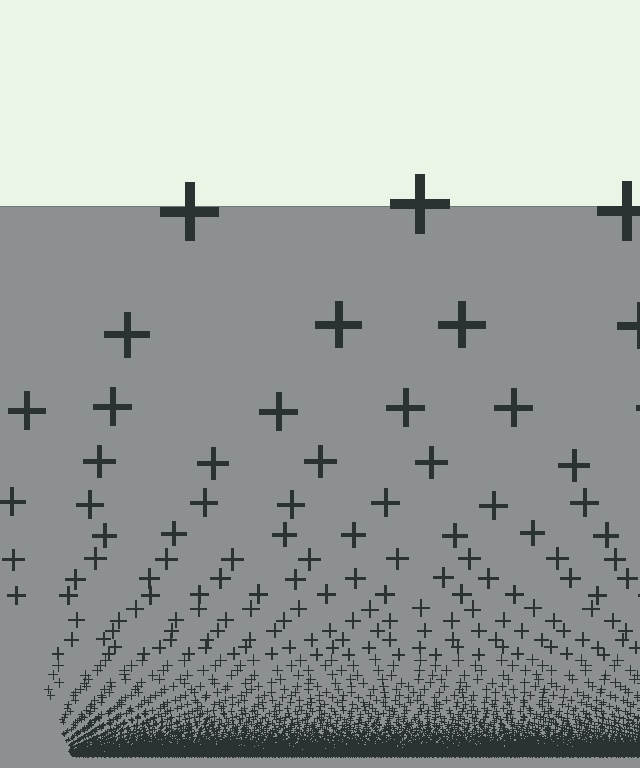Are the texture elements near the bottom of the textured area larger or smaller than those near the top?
Smaller. The gradient is inverted — elements near the bottom are smaller and denser.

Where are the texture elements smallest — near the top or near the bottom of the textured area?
Near the bottom.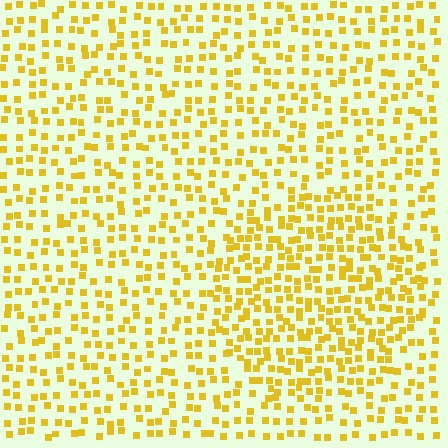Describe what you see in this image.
The image contains small yellow elements arranged at two different densities. A circle-shaped region is visible where the elements are more densely packed than the surrounding area.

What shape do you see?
I see a circle.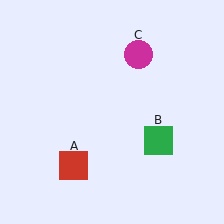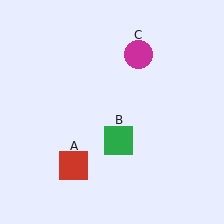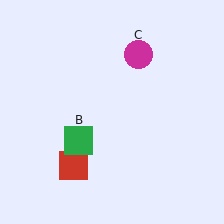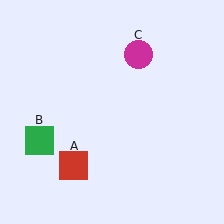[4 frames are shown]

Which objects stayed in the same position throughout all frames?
Red square (object A) and magenta circle (object C) remained stationary.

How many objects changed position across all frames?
1 object changed position: green square (object B).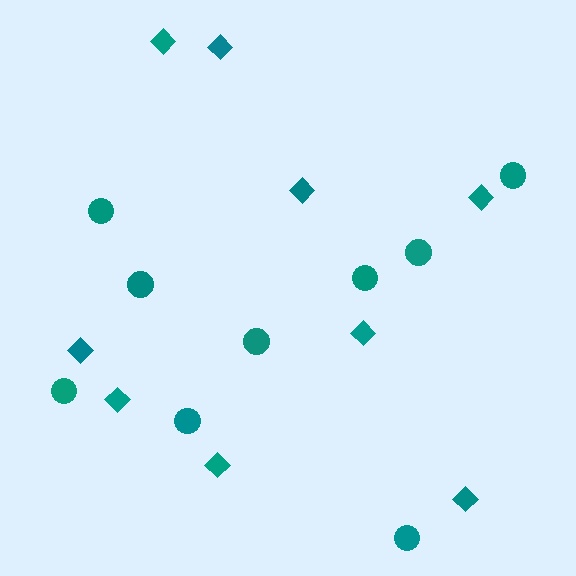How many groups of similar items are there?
There are 2 groups: one group of diamonds (9) and one group of circles (9).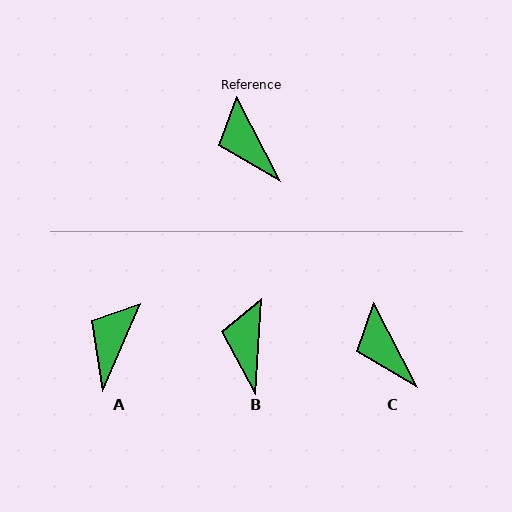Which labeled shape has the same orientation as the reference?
C.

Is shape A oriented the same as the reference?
No, it is off by about 51 degrees.